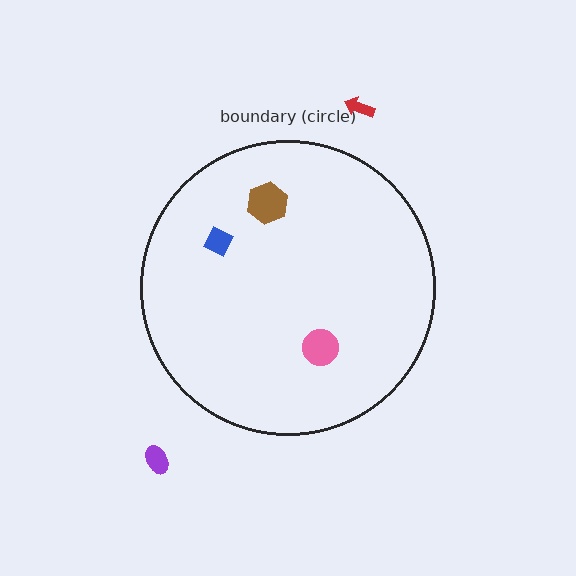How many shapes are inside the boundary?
3 inside, 2 outside.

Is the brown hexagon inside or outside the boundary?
Inside.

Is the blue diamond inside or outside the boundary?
Inside.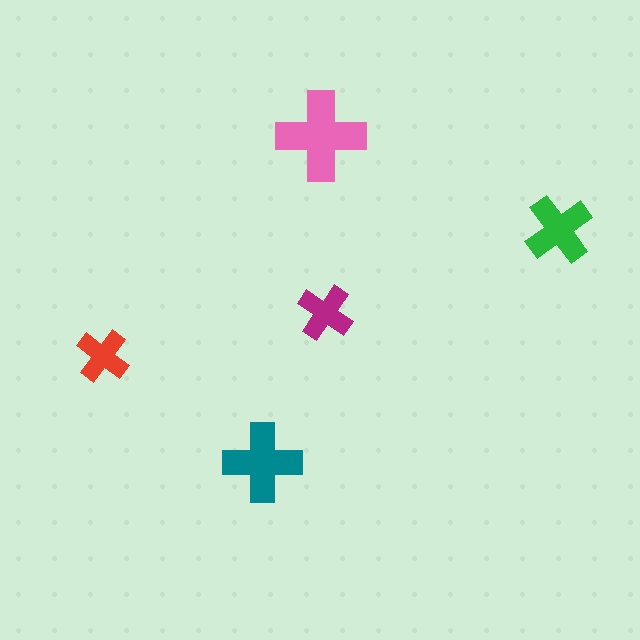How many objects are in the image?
There are 5 objects in the image.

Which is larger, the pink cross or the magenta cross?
The pink one.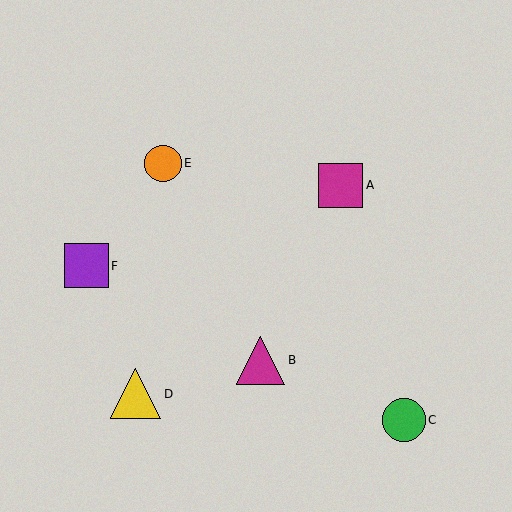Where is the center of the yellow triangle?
The center of the yellow triangle is at (136, 394).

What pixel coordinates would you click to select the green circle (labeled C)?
Click at (404, 420) to select the green circle C.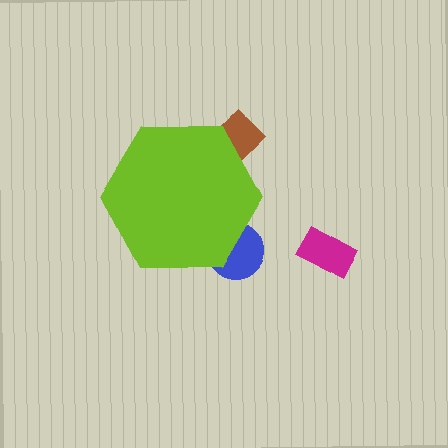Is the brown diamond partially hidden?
Yes, the brown diamond is partially hidden behind the lime hexagon.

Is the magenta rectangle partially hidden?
No, the magenta rectangle is fully visible.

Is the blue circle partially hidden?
Yes, the blue circle is partially hidden behind the lime hexagon.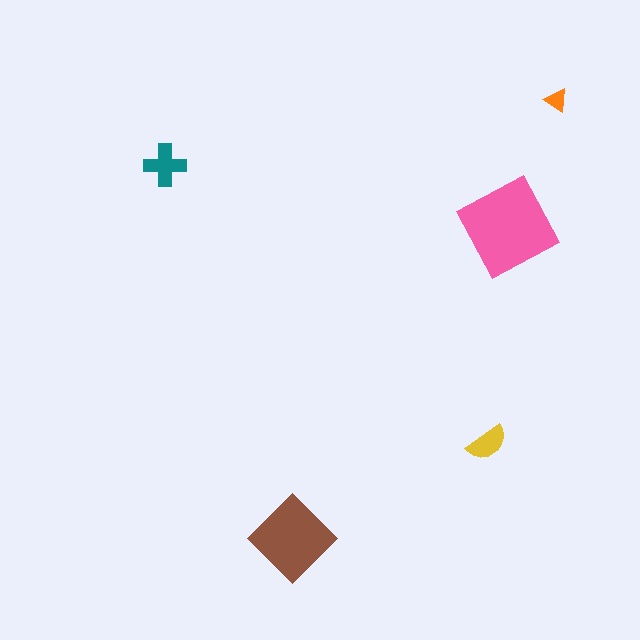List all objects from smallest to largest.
The orange triangle, the yellow semicircle, the teal cross, the brown diamond, the pink square.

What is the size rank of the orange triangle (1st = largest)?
5th.